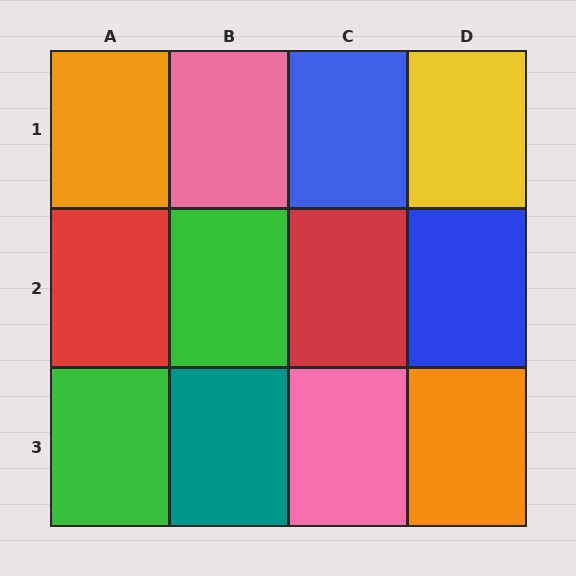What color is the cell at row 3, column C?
Pink.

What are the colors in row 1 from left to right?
Orange, pink, blue, yellow.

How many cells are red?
2 cells are red.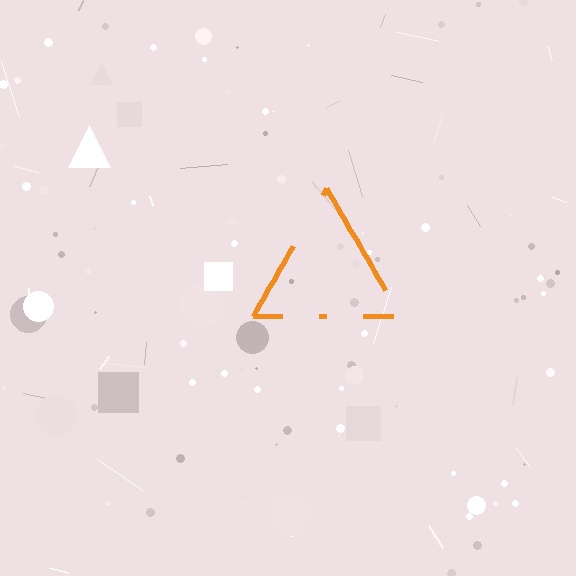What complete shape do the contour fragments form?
The contour fragments form a triangle.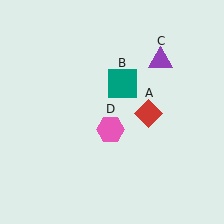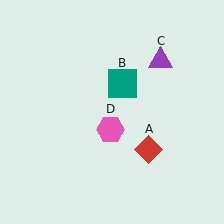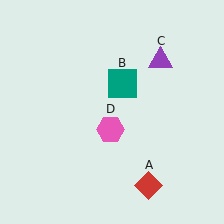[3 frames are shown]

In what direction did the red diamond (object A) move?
The red diamond (object A) moved down.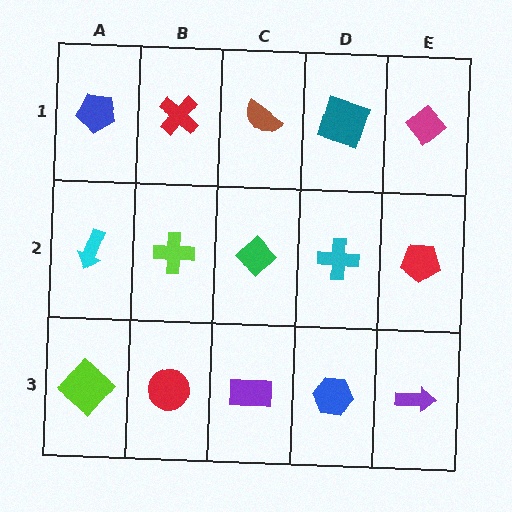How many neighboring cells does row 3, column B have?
3.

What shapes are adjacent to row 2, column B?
A red cross (row 1, column B), a red circle (row 3, column B), a cyan arrow (row 2, column A), a green diamond (row 2, column C).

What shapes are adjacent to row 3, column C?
A green diamond (row 2, column C), a red circle (row 3, column B), a blue hexagon (row 3, column D).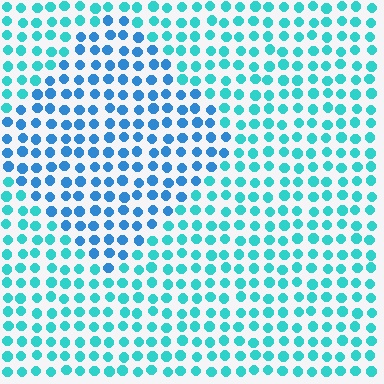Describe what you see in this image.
The image is filled with small cyan elements in a uniform arrangement. A diamond-shaped region is visible where the elements are tinted to a slightly different hue, forming a subtle color boundary.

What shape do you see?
I see a diamond.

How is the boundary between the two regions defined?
The boundary is defined purely by a slight shift in hue (about 30 degrees). Spacing, size, and orientation are identical on both sides.